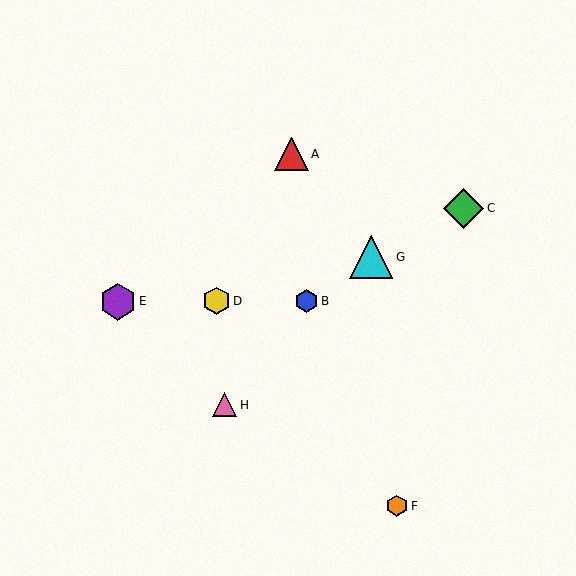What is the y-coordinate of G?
Object G is at y≈257.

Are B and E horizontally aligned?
Yes, both are at y≈301.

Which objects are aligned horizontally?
Objects B, D, E are aligned horizontally.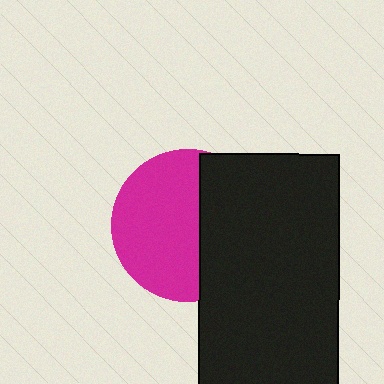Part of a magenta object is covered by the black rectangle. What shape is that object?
It is a circle.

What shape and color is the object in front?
The object in front is a black rectangle.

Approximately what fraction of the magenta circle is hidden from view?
Roughly 40% of the magenta circle is hidden behind the black rectangle.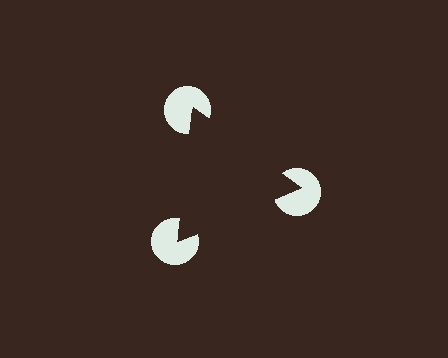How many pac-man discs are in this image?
There are 3 — one at each vertex of the illusory triangle.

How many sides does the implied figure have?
3 sides.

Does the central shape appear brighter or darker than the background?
It typically appears slightly darker than the background, even though no actual brightness change is drawn.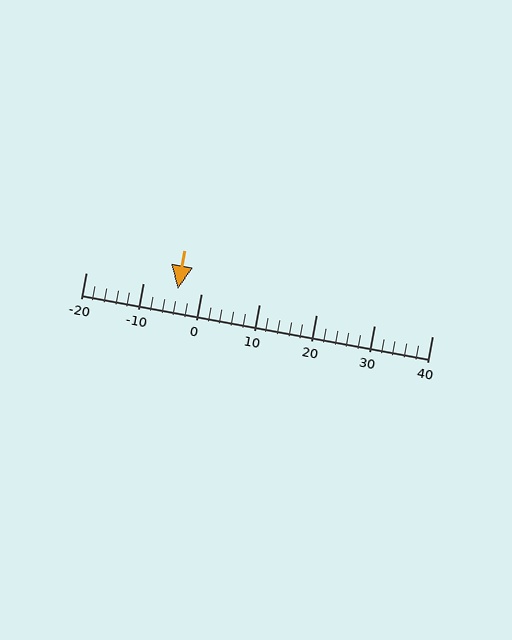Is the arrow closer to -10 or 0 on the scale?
The arrow is closer to 0.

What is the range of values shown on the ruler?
The ruler shows values from -20 to 40.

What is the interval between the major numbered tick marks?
The major tick marks are spaced 10 units apart.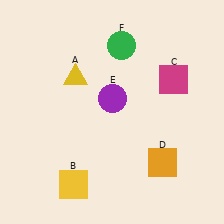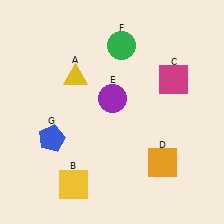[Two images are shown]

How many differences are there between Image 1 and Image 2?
There is 1 difference between the two images.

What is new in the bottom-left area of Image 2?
A blue pentagon (G) was added in the bottom-left area of Image 2.